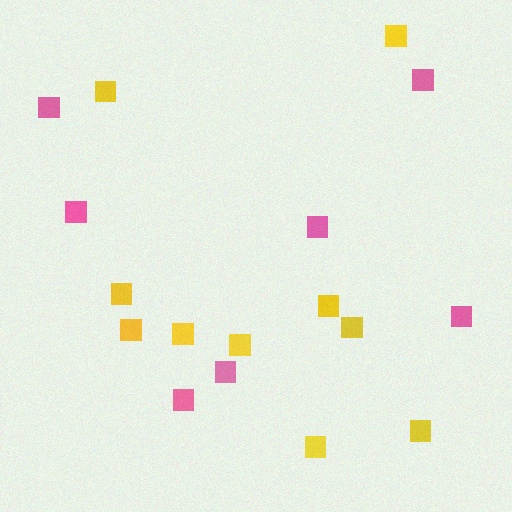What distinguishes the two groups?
There are 2 groups: one group of pink squares (7) and one group of yellow squares (10).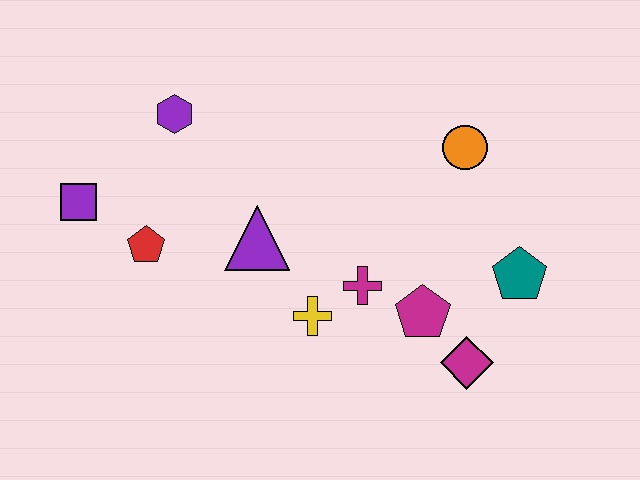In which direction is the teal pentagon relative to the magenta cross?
The teal pentagon is to the right of the magenta cross.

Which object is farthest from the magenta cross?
The purple square is farthest from the magenta cross.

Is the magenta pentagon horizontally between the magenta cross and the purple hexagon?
No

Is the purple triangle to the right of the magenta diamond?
No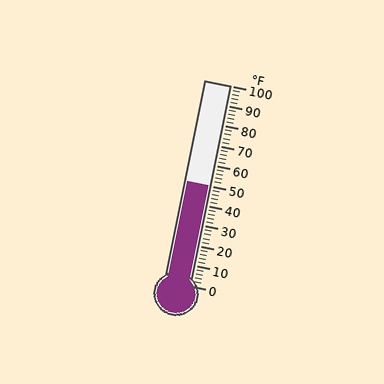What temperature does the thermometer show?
The thermometer shows approximately 50°F.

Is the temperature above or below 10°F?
The temperature is above 10°F.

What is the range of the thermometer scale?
The thermometer scale ranges from 0°F to 100°F.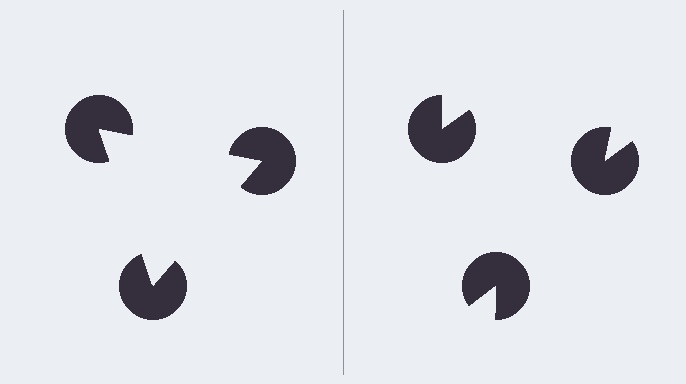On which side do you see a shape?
An illusory triangle appears on the left side. On the right side the wedge cuts are rotated, so no coherent shape forms.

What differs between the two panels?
The pac-man discs are positioned identically on both sides; only the wedge orientations differ. On the left they align to a triangle; on the right they are misaligned.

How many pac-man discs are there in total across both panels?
6 — 3 on each side.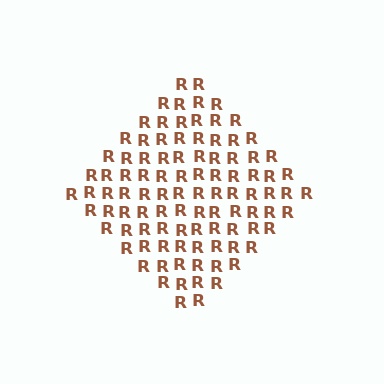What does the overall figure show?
The overall figure shows a diamond.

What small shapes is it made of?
It is made of small letter R's.